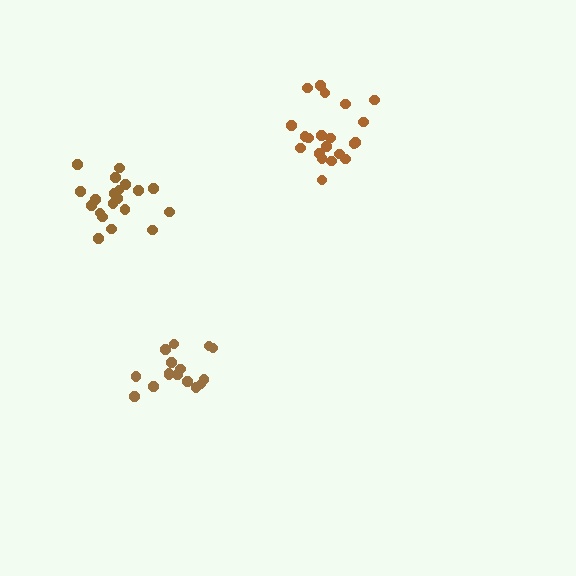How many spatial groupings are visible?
There are 3 spatial groupings.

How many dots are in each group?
Group 1: 21 dots, Group 2: 20 dots, Group 3: 16 dots (57 total).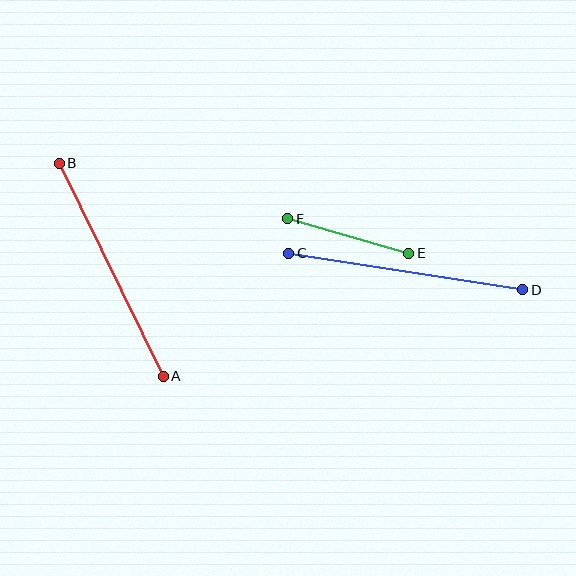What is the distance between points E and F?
The distance is approximately 126 pixels.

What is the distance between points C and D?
The distance is approximately 237 pixels.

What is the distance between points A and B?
The distance is approximately 237 pixels.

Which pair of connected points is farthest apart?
Points A and B are farthest apart.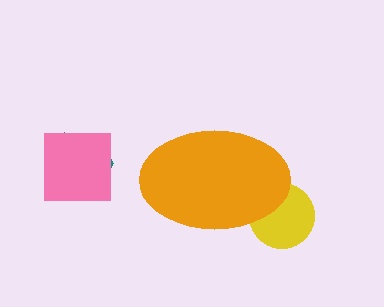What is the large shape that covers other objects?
An orange ellipse.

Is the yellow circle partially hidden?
Yes, the yellow circle is partially hidden behind the orange ellipse.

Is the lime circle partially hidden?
Yes, the lime circle is partially hidden behind the orange ellipse.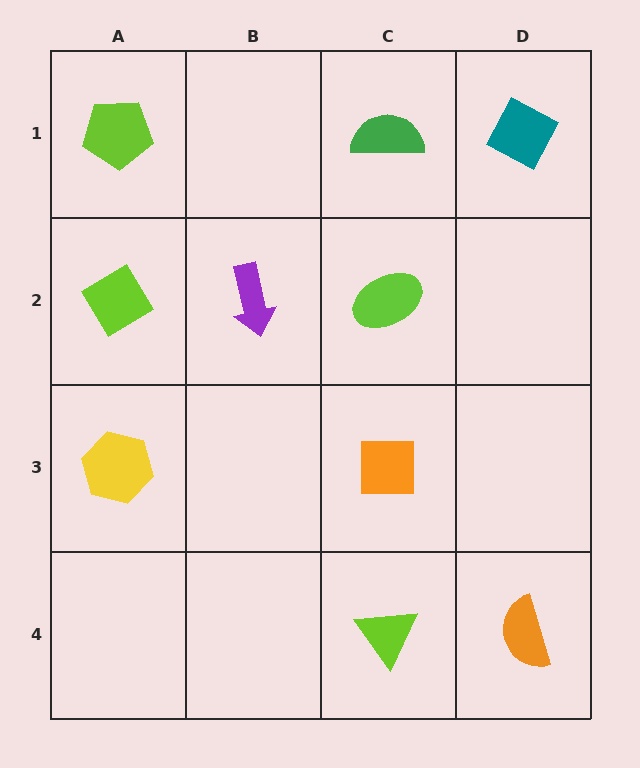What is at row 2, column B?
A purple arrow.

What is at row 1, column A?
A lime pentagon.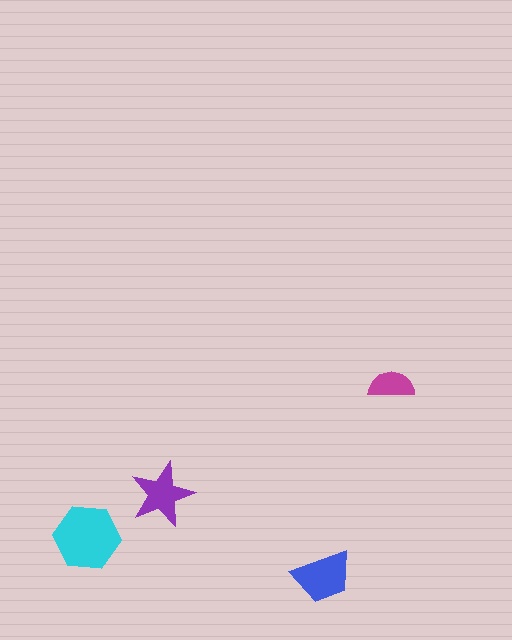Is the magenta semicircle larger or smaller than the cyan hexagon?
Smaller.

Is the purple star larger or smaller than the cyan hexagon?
Smaller.